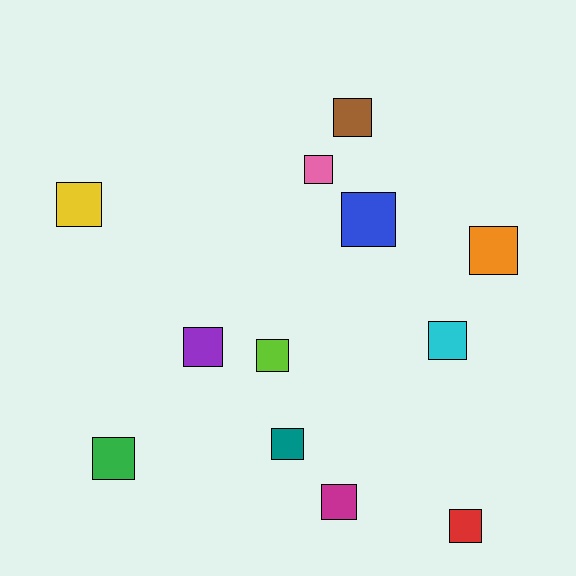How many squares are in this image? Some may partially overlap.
There are 12 squares.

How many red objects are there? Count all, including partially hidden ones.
There is 1 red object.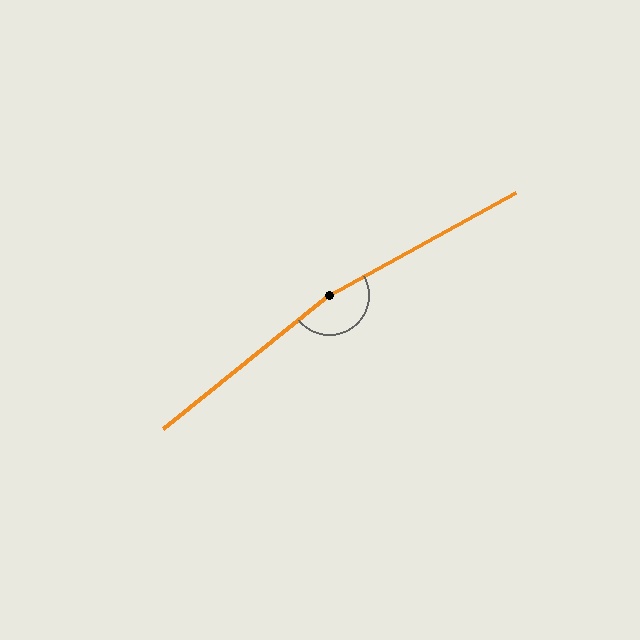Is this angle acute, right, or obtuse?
It is obtuse.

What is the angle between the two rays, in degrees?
Approximately 170 degrees.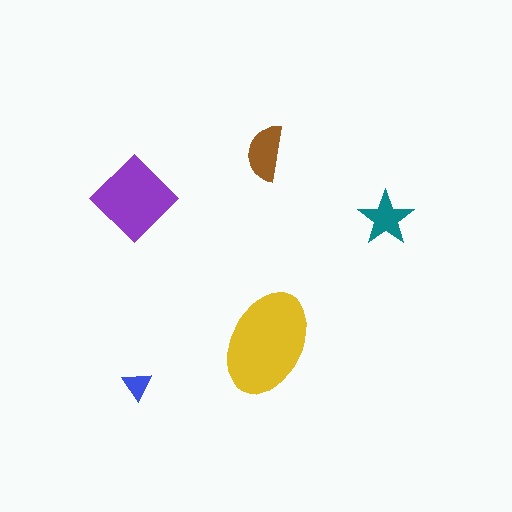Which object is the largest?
The yellow ellipse.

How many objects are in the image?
There are 5 objects in the image.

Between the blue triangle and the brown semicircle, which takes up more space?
The brown semicircle.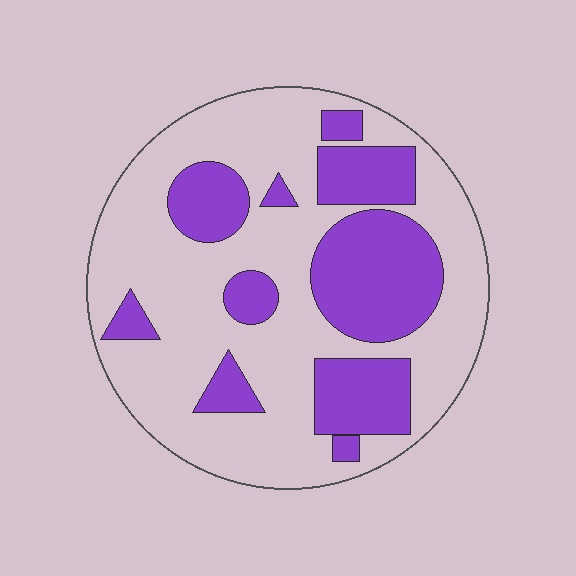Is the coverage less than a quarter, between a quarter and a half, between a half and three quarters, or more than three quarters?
Between a quarter and a half.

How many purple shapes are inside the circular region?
10.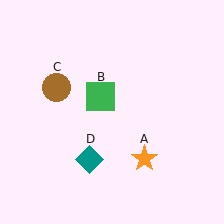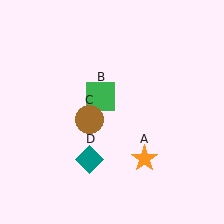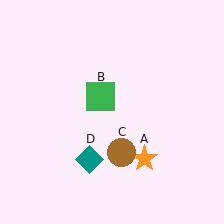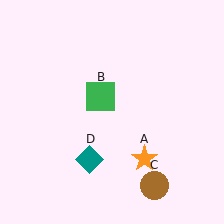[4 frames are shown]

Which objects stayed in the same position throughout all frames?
Orange star (object A) and green square (object B) and teal diamond (object D) remained stationary.